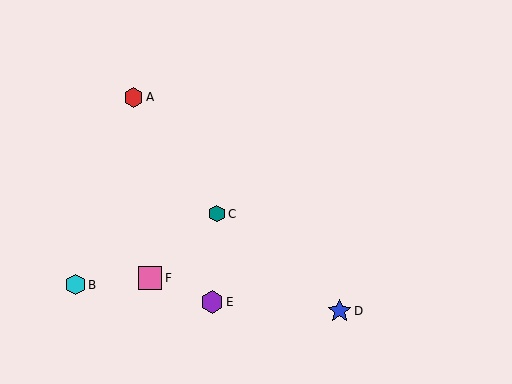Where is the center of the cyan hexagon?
The center of the cyan hexagon is at (75, 285).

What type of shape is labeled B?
Shape B is a cyan hexagon.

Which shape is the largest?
The pink square (labeled F) is the largest.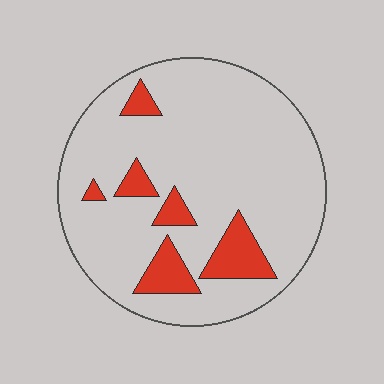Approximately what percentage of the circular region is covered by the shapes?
Approximately 15%.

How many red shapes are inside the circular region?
6.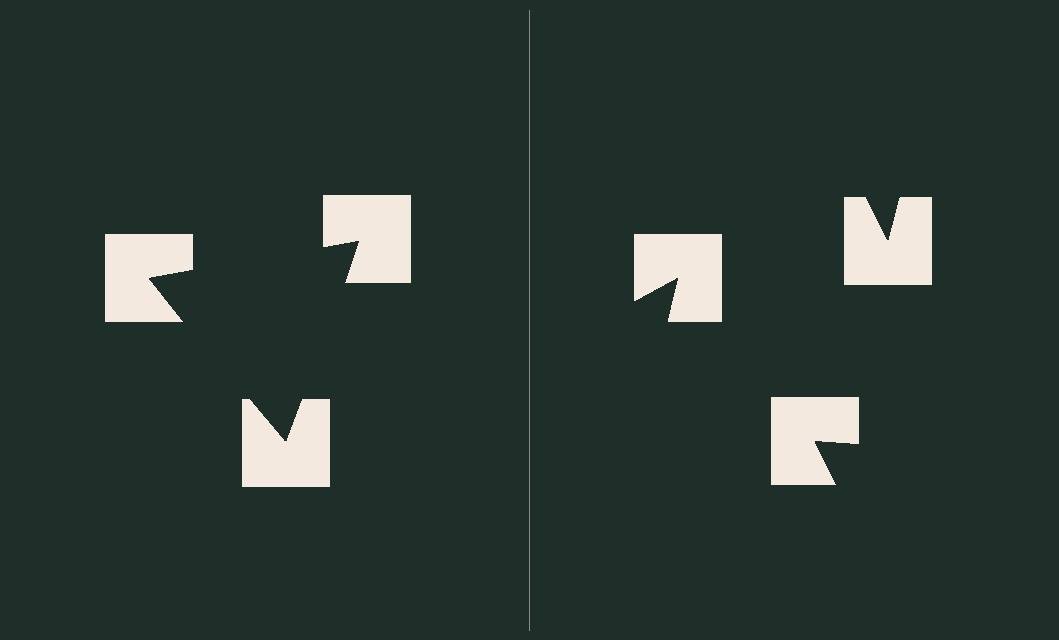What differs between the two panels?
The notched squares are positioned identically on both sides; only the wedge orientations differ. On the left they align to a triangle; on the right they are misaligned.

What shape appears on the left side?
An illusory triangle.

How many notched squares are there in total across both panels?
6 — 3 on each side.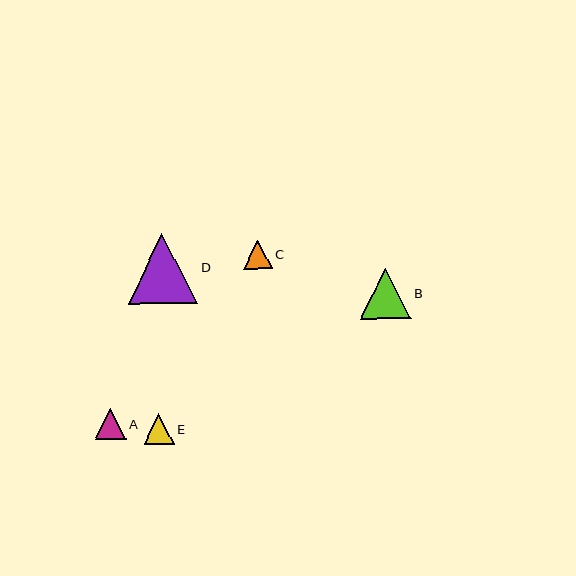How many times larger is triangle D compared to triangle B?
Triangle D is approximately 1.4 times the size of triangle B.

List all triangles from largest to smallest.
From largest to smallest: D, B, A, E, C.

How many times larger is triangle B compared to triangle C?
Triangle B is approximately 1.8 times the size of triangle C.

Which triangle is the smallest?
Triangle C is the smallest with a size of approximately 29 pixels.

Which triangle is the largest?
Triangle D is the largest with a size of approximately 69 pixels.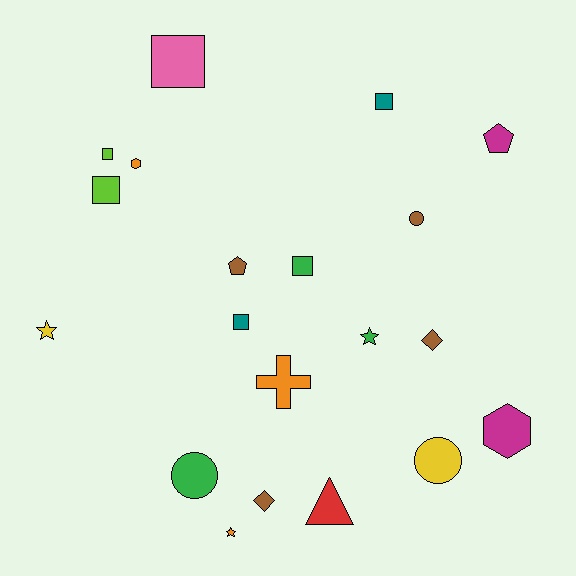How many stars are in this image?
There are 3 stars.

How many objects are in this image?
There are 20 objects.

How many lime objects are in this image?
There are 2 lime objects.